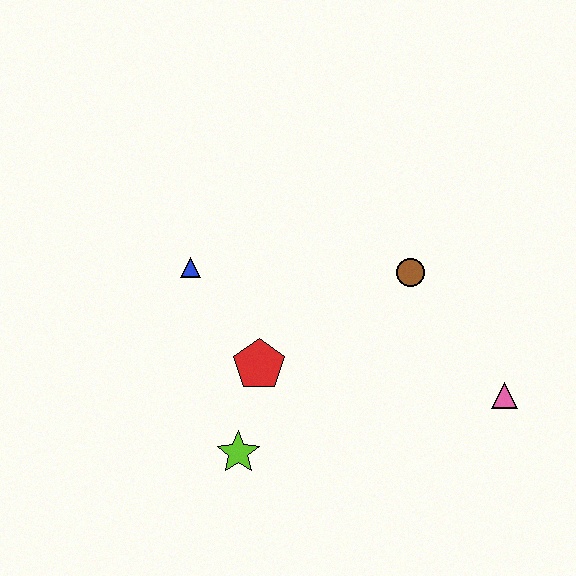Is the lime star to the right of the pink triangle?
No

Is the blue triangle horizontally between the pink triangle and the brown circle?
No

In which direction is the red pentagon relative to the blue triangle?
The red pentagon is below the blue triangle.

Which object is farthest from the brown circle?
The lime star is farthest from the brown circle.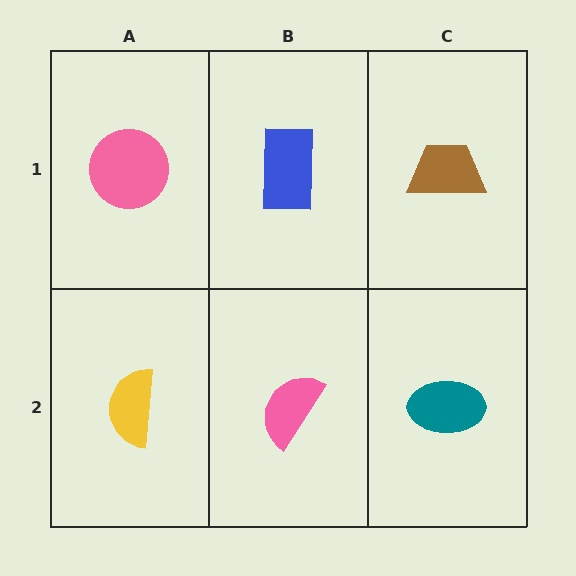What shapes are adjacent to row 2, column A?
A pink circle (row 1, column A), a pink semicircle (row 2, column B).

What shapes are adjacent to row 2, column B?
A blue rectangle (row 1, column B), a yellow semicircle (row 2, column A), a teal ellipse (row 2, column C).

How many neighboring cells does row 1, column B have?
3.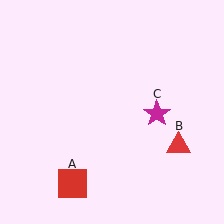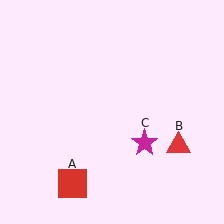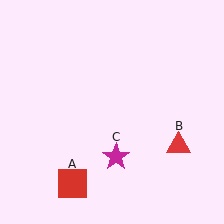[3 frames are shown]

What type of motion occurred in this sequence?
The magenta star (object C) rotated clockwise around the center of the scene.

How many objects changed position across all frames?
1 object changed position: magenta star (object C).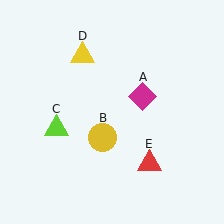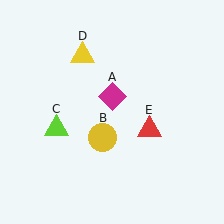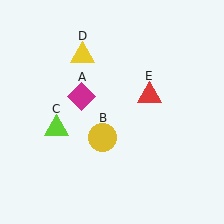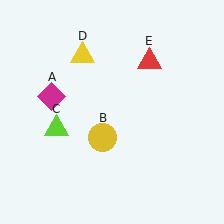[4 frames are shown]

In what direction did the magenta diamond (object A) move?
The magenta diamond (object A) moved left.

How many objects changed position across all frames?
2 objects changed position: magenta diamond (object A), red triangle (object E).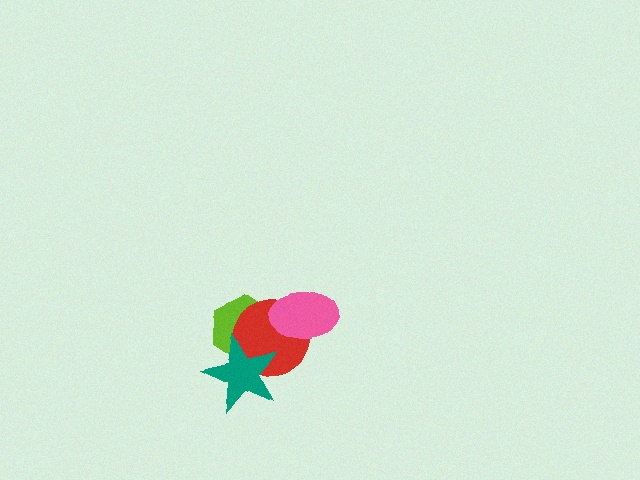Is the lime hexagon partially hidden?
Yes, it is partially covered by another shape.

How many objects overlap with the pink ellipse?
2 objects overlap with the pink ellipse.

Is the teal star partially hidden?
No, no other shape covers it.